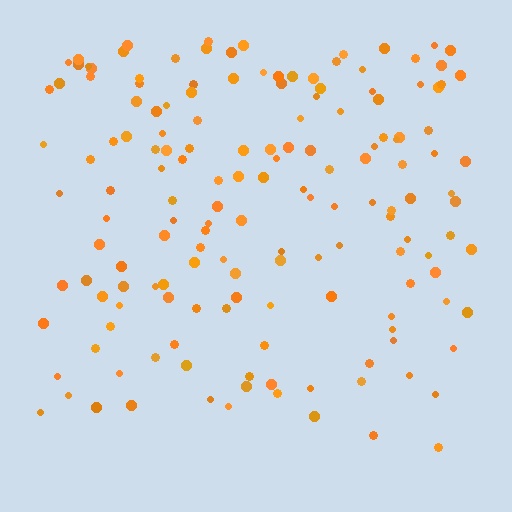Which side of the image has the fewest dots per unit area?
The bottom.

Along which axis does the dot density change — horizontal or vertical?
Vertical.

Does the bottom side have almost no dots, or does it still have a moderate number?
Still a moderate number, just noticeably fewer than the top.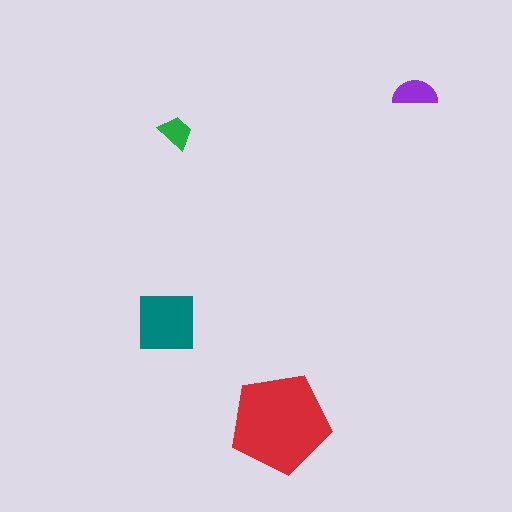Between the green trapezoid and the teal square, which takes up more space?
The teal square.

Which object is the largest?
The red pentagon.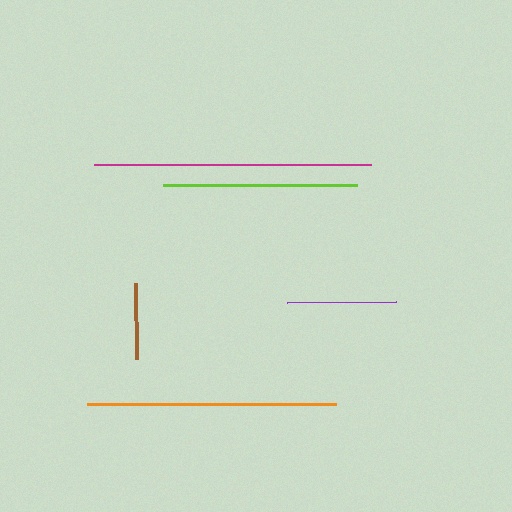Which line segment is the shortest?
The brown line is the shortest at approximately 75 pixels.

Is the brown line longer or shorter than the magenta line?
The magenta line is longer than the brown line.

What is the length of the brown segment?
The brown segment is approximately 75 pixels long.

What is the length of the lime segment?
The lime segment is approximately 194 pixels long.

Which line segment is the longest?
The magenta line is the longest at approximately 277 pixels.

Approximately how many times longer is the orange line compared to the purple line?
The orange line is approximately 2.3 times the length of the purple line.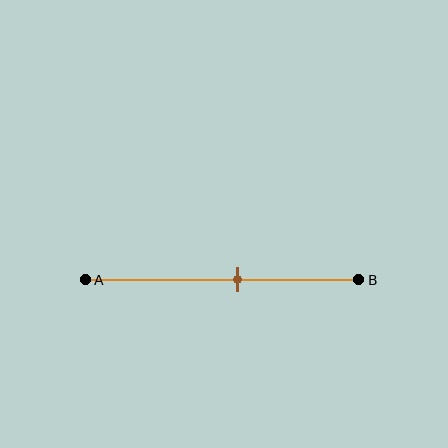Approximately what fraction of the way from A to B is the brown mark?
The brown mark is approximately 55% of the way from A to B.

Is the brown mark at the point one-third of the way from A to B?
No, the mark is at about 55% from A, not at the 33% one-third point.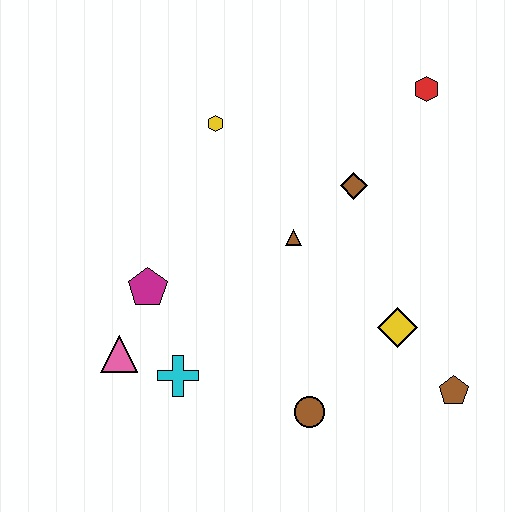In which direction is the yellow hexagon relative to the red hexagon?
The yellow hexagon is to the left of the red hexagon.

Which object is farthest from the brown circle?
The red hexagon is farthest from the brown circle.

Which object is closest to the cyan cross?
The pink triangle is closest to the cyan cross.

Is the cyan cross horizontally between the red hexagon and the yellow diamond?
No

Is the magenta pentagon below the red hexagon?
Yes